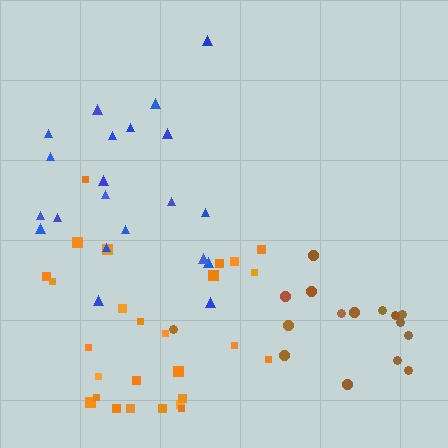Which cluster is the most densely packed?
Blue.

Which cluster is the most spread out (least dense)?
Orange.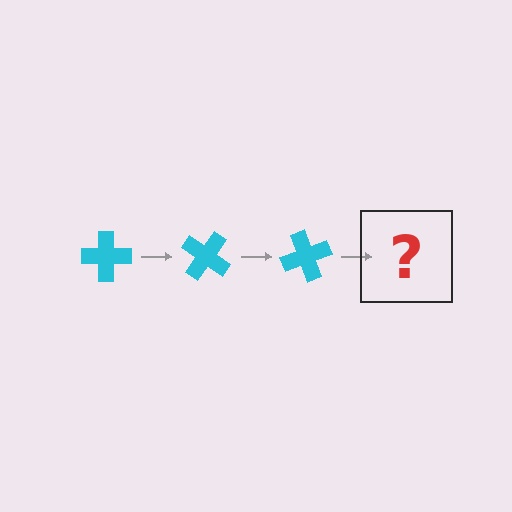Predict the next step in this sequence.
The next step is a cyan cross rotated 105 degrees.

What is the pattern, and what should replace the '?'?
The pattern is that the cross rotates 35 degrees each step. The '?' should be a cyan cross rotated 105 degrees.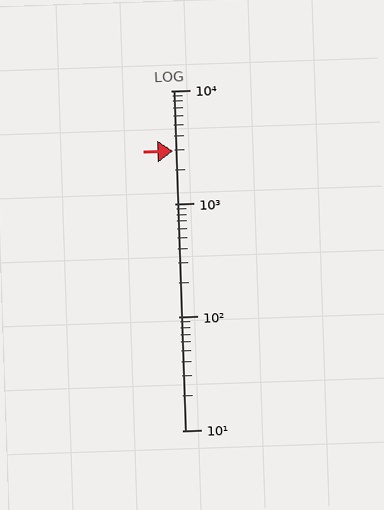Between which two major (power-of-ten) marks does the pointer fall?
The pointer is between 1000 and 10000.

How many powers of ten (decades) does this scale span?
The scale spans 3 decades, from 10 to 10000.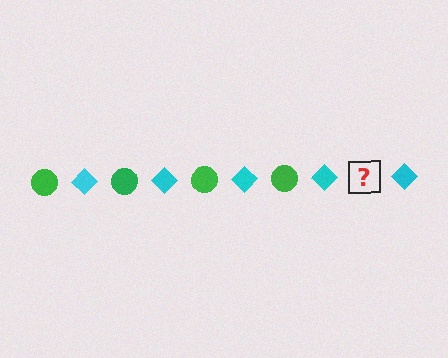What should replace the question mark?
The question mark should be replaced with a green circle.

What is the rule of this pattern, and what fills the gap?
The rule is that the pattern alternates between green circle and cyan diamond. The gap should be filled with a green circle.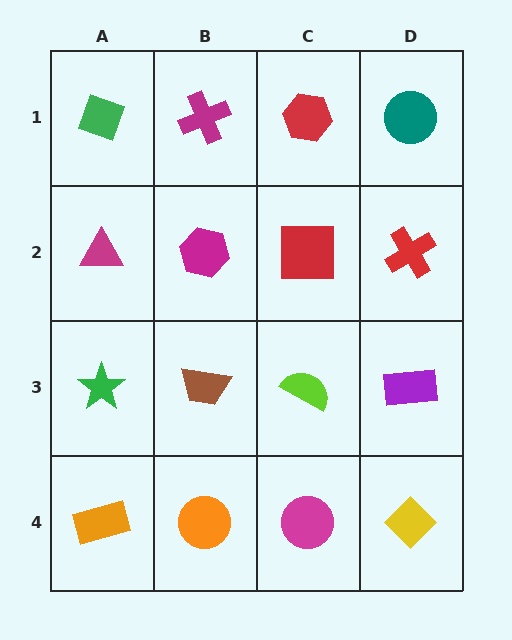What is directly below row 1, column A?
A magenta triangle.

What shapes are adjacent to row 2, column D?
A teal circle (row 1, column D), a purple rectangle (row 3, column D), a red square (row 2, column C).